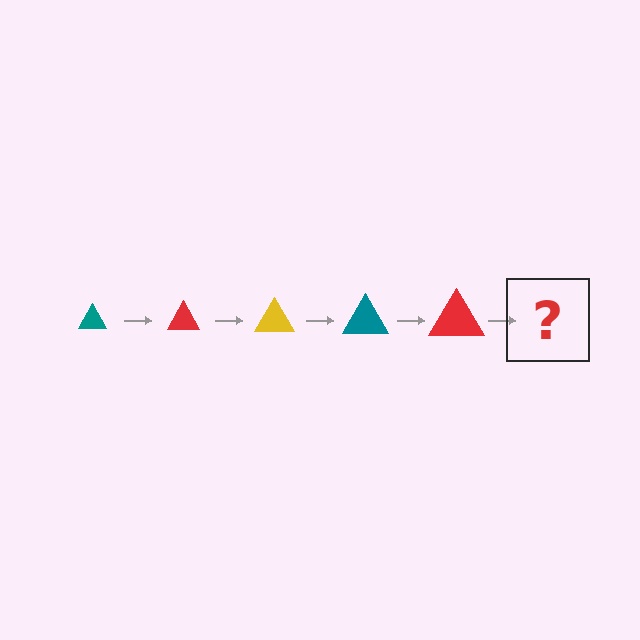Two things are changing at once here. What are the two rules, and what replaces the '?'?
The two rules are that the triangle grows larger each step and the color cycles through teal, red, and yellow. The '?' should be a yellow triangle, larger than the previous one.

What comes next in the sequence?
The next element should be a yellow triangle, larger than the previous one.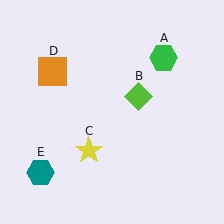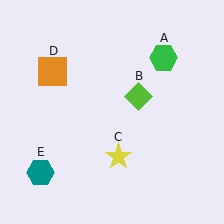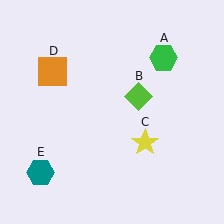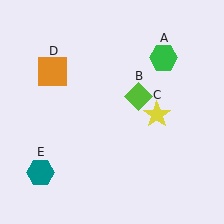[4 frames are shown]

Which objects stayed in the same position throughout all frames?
Green hexagon (object A) and lime diamond (object B) and orange square (object D) and teal hexagon (object E) remained stationary.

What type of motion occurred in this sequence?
The yellow star (object C) rotated counterclockwise around the center of the scene.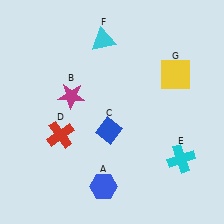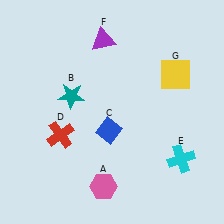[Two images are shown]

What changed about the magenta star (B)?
In Image 1, B is magenta. In Image 2, it changed to teal.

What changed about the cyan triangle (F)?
In Image 1, F is cyan. In Image 2, it changed to purple.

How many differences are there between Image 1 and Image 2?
There are 3 differences between the two images.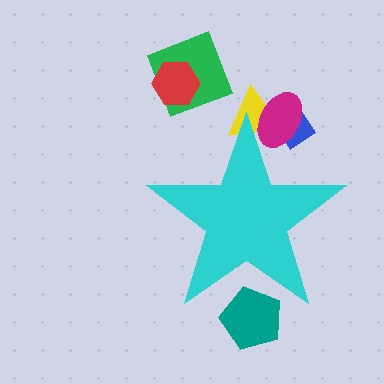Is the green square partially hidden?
No, the green square is fully visible.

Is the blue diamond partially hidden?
Yes, the blue diamond is partially hidden behind the cyan star.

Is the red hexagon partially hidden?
No, the red hexagon is fully visible.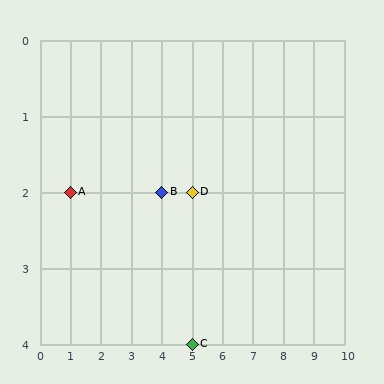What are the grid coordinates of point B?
Point B is at grid coordinates (4, 2).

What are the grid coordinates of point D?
Point D is at grid coordinates (5, 2).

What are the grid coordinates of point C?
Point C is at grid coordinates (5, 4).